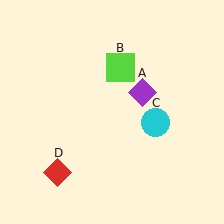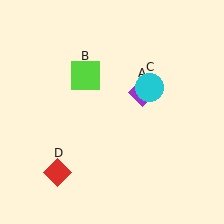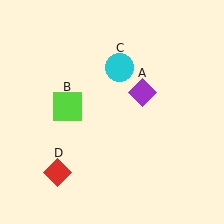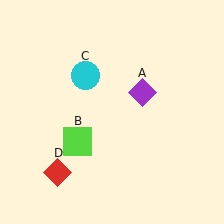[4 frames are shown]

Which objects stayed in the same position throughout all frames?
Purple diamond (object A) and red diamond (object D) remained stationary.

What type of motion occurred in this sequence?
The lime square (object B), cyan circle (object C) rotated counterclockwise around the center of the scene.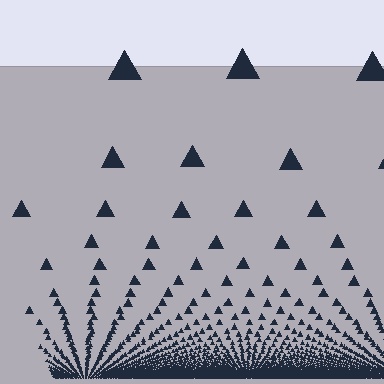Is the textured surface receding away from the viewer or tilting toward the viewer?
The surface appears to tilt toward the viewer. Texture elements get larger and sparser toward the top.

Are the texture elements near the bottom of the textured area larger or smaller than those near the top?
Smaller. The gradient is inverted — elements near the bottom are smaller and denser.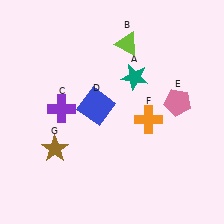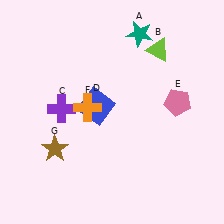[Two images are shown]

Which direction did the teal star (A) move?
The teal star (A) moved up.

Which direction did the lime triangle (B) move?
The lime triangle (B) moved right.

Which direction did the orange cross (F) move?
The orange cross (F) moved left.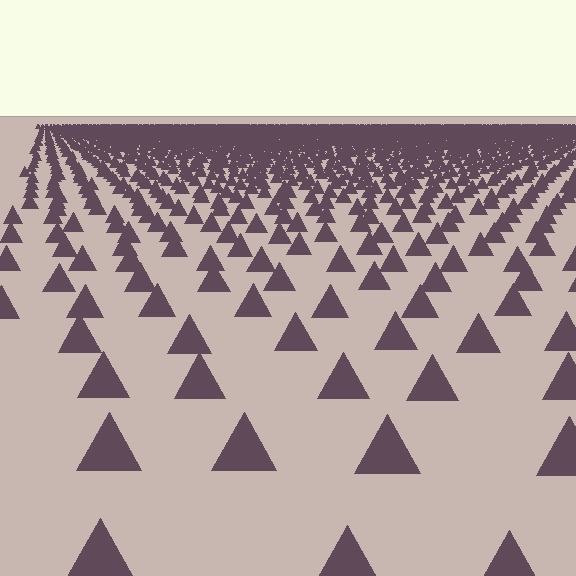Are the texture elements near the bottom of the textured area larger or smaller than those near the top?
Larger. Near the bottom, elements are closer to the viewer and appear at a bigger on-screen size.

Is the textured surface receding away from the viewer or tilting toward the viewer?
The surface is receding away from the viewer. Texture elements get smaller and denser toward the top.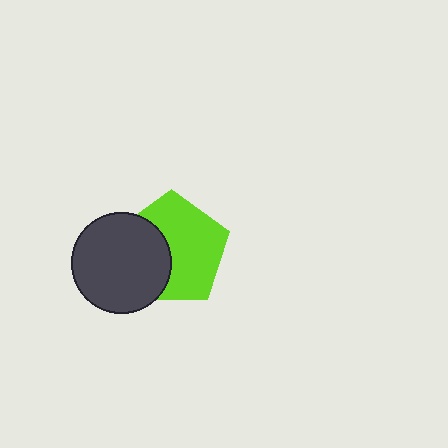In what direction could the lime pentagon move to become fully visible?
The lime pentagon could move right. That would shift it out from behind the dark gray circle entirely.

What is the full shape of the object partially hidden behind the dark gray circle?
The partially hidden object is a lime pentagon.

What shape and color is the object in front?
The object in front is a dark gray circle.